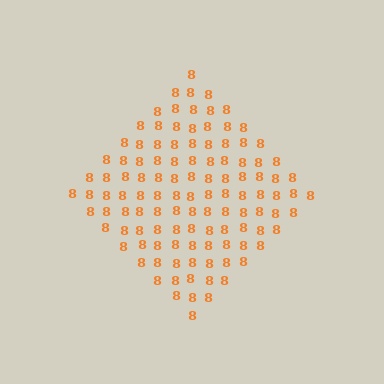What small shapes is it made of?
It is made of small digit 8's.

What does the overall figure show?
The overall figure shows a diamond.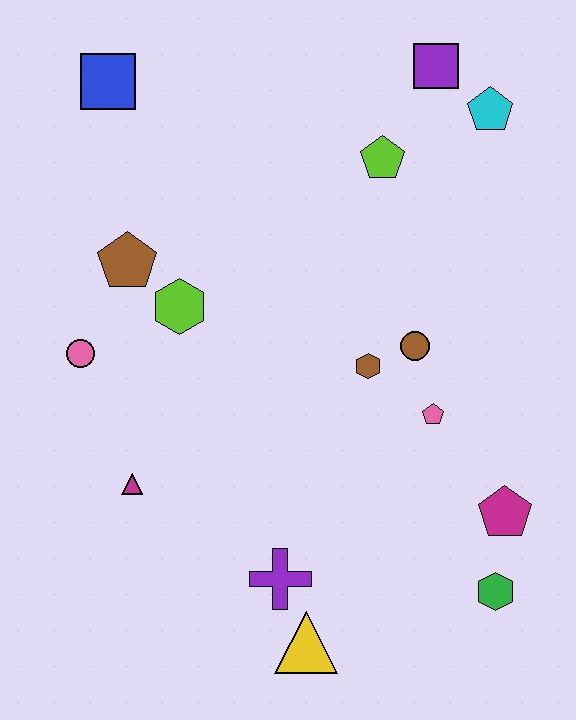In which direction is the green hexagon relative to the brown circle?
The green hexagon is below the brown circle.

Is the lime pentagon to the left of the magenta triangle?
No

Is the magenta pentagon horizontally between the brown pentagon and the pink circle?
No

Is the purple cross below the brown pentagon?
Yes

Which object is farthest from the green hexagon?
The blue square is farthest from the green hexagon.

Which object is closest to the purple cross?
The yellow triangle is closest to the purple cross.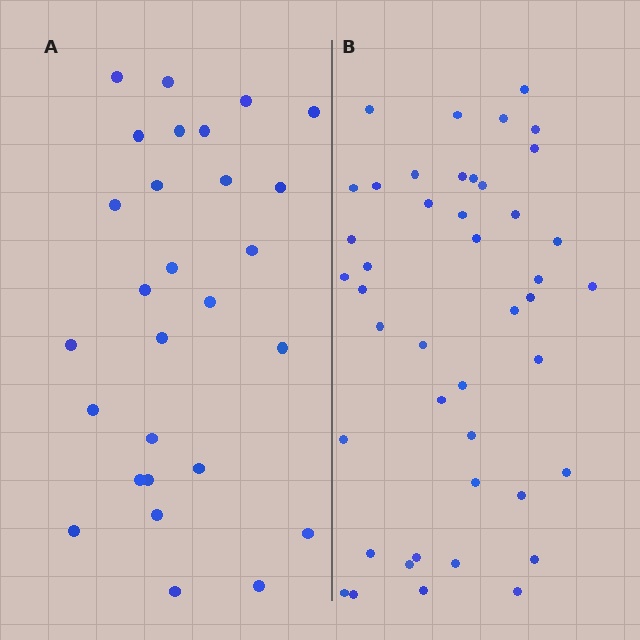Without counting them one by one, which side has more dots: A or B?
Region B (the right region) has more dots.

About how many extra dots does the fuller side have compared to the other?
Region B has approximately 15 more dots than region A.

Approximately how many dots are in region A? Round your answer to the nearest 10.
About 30 dots. (The exact count is 28, which rounds to 30.)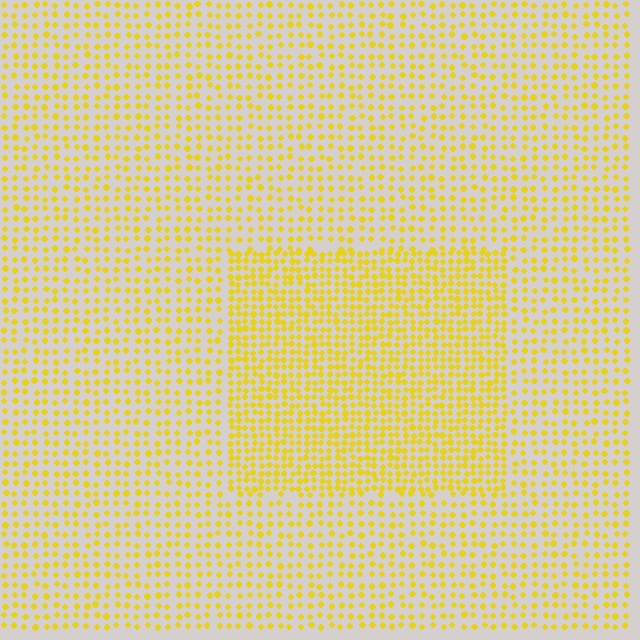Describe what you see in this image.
The image contains small yellow elements arranged at two different densities. A rectangle-shaped region is visible where the elements are more densely packed than the surrounding area.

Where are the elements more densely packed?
The elements are more densely packed inside the rectangle boundary.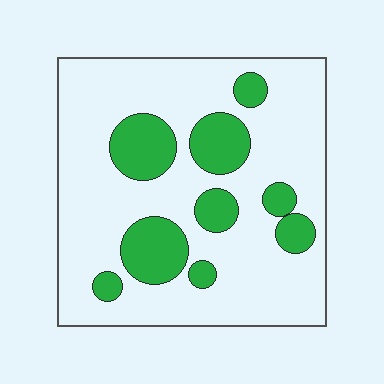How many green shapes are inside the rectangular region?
9.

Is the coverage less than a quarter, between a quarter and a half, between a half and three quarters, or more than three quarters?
Less than a quarter.